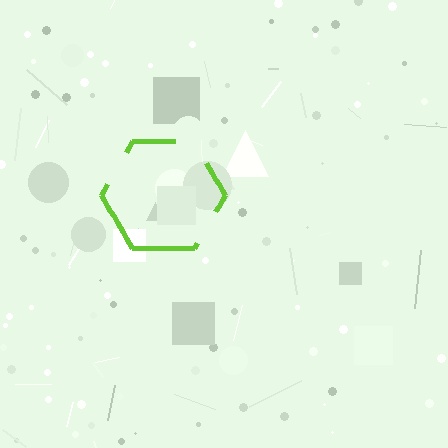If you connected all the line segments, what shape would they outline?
They would outline a hexagon.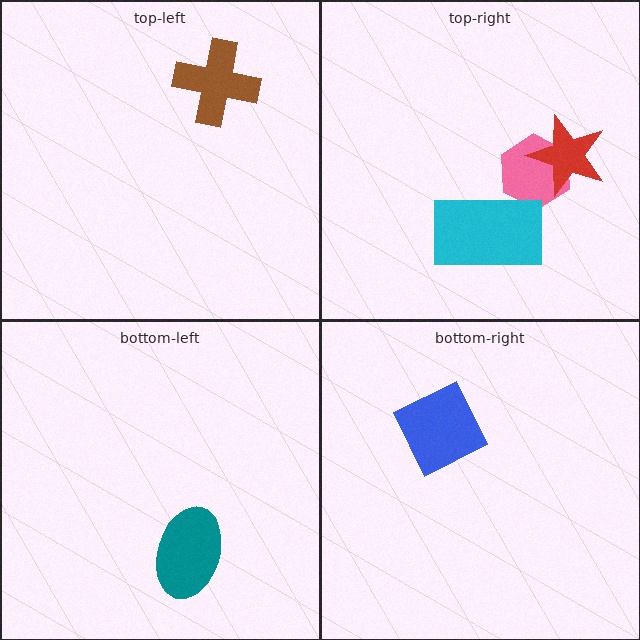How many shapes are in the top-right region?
3.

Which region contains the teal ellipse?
The bottom-left region.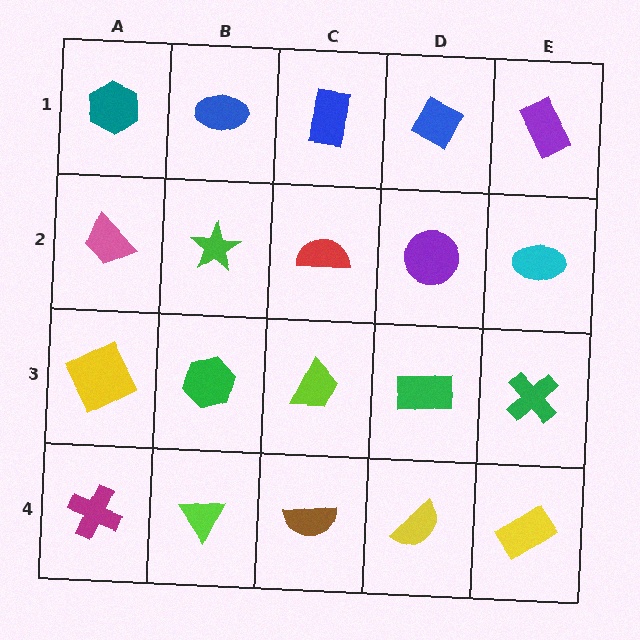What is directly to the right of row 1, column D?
A purple rectangle.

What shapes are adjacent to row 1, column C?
A red semicircle (row 2, column C), a blue ellipse (row 1, column B), a blue diamond (row 1, column D).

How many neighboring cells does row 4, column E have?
2.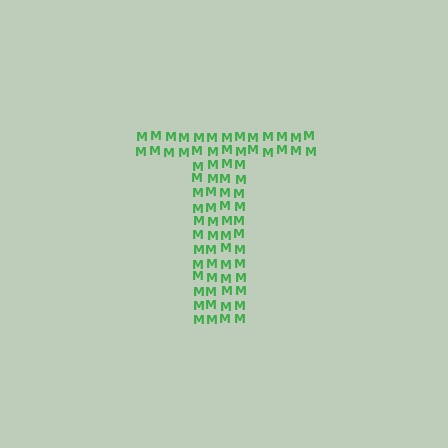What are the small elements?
The small elements are letter M's.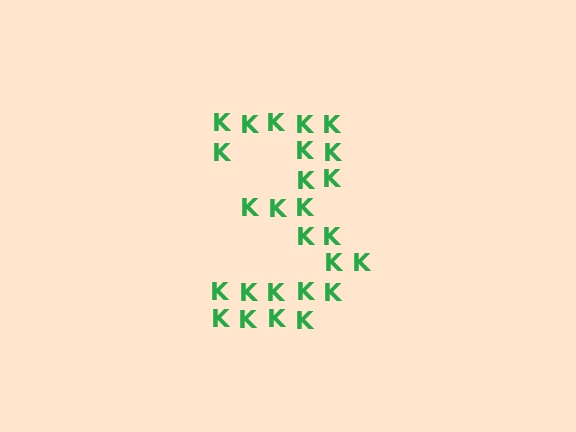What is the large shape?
The large shape is the digit 3.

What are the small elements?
The small elements are letter K's.